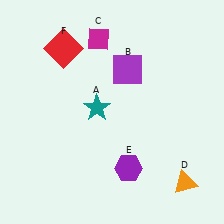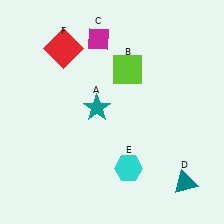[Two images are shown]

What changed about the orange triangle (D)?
In Image 1, D is orange. In Image 2, it changed to teal.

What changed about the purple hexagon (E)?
In Image 1, E is purple. In Image 2, it changed to cyan.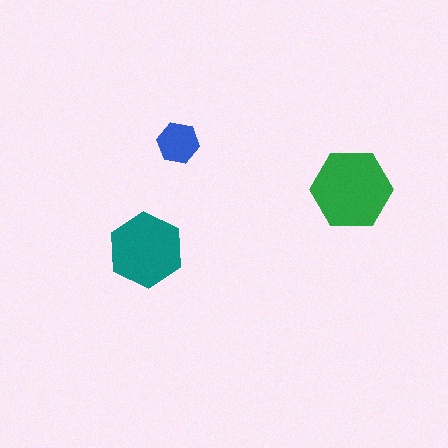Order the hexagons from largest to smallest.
the green one, the teal one, the blue one.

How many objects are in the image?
There are 3 objects in the image.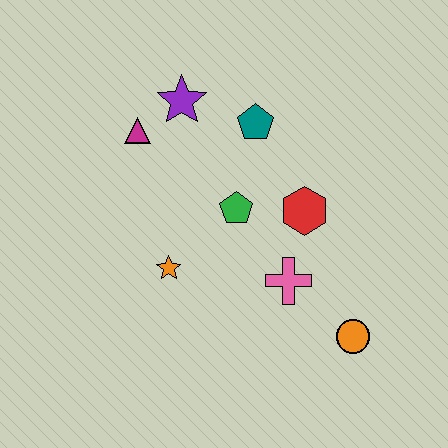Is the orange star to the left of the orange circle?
Yes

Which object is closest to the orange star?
The green pentagon is closest to the orange star.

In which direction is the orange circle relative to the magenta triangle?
The orange circle is to the right of the magenta triangle.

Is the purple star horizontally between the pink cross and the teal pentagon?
No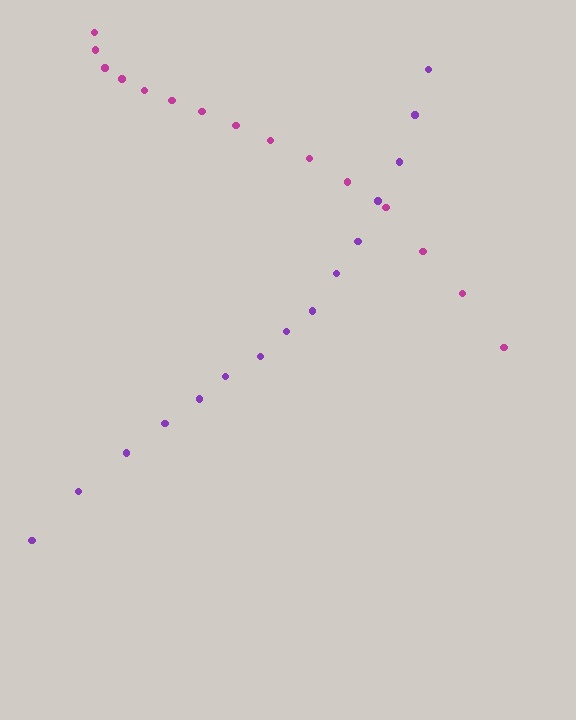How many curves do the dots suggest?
There are 2 distinct paths.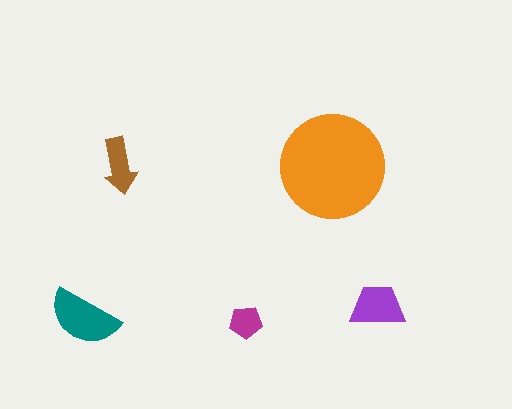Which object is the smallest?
The magenta pentagon.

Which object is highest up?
The brown arrow is topmost.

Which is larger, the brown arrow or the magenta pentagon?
The brown arrow.